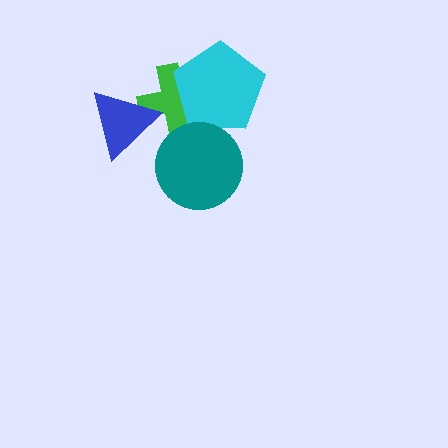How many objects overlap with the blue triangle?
1 object overlaps with the blue triangle.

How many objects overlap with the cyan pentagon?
2 objects overlap with the cyan pentagon.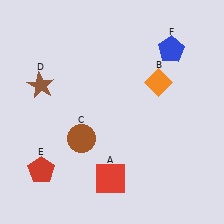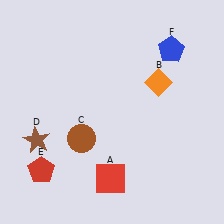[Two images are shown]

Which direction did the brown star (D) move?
The brown star (D) moved down.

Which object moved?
The brown star (D) moved down.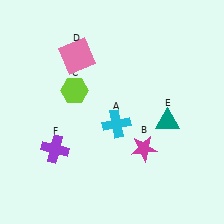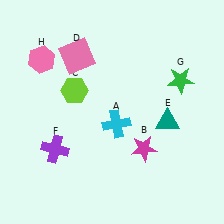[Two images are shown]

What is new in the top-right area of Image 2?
A green star (G) was added in the top-right area of Image 2.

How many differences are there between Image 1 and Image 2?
There are 2 differences between the two images.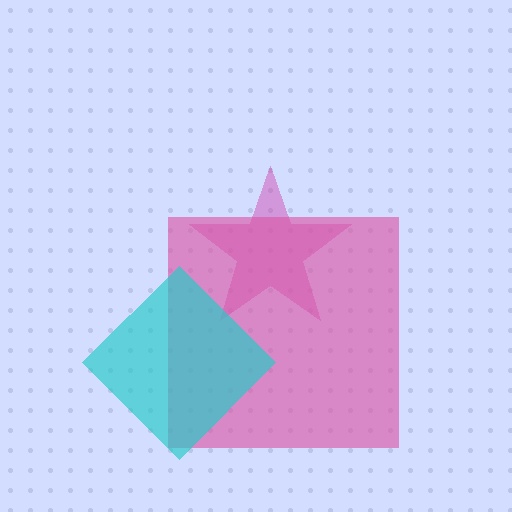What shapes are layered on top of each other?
The layered shapes are: a magenta star, a pink square, a cyan diamond.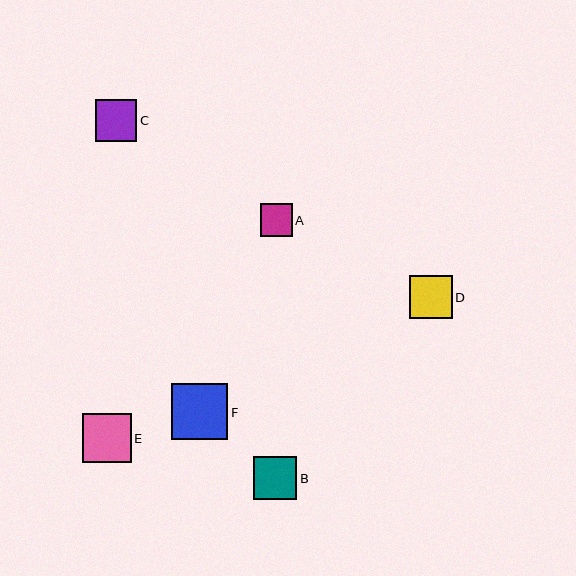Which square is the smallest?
Square A is the smallest with a size of approximately 32 pixels.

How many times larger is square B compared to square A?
Square B is approximately 1.3 times the size of square A.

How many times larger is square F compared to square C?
Square F is approximately 1.3 times the size of square C.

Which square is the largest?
Square F is the largest with a size of approximately 56 pixels.